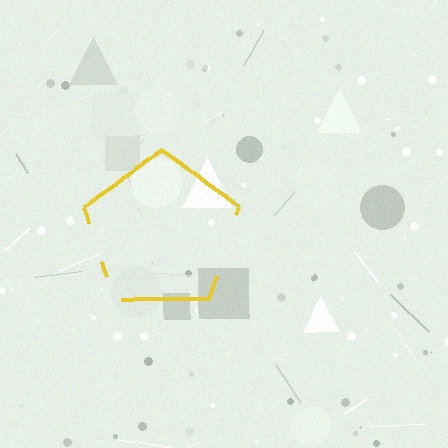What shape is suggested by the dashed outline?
The dashed outline suggests a pentagon.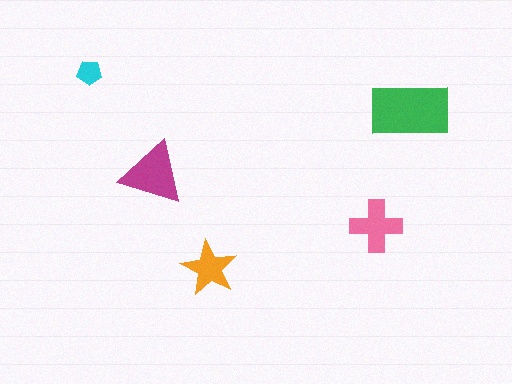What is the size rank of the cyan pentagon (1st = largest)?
5th.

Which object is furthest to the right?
The green rectangle is rightmost.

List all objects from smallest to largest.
The cyan pentagon, the orange star, the pink cross, the magenta triangle, the green rectangle.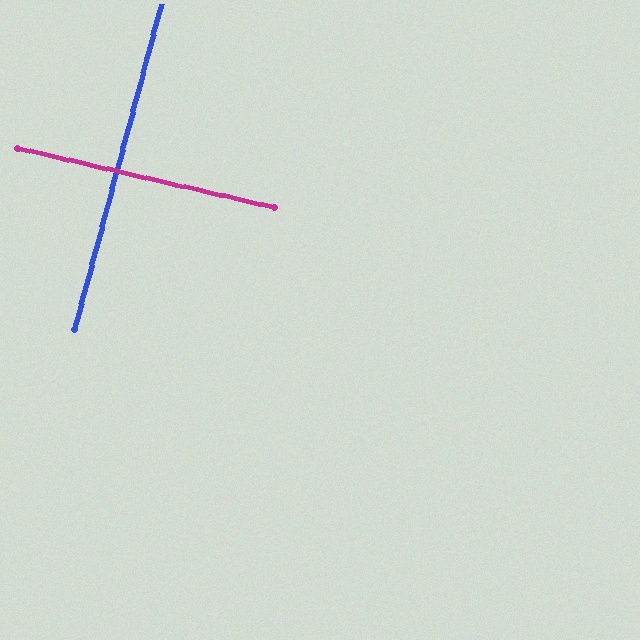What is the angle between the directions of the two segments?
Approximately 88 degrees.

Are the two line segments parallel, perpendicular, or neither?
Perpendicular — they meet at approximately 88°.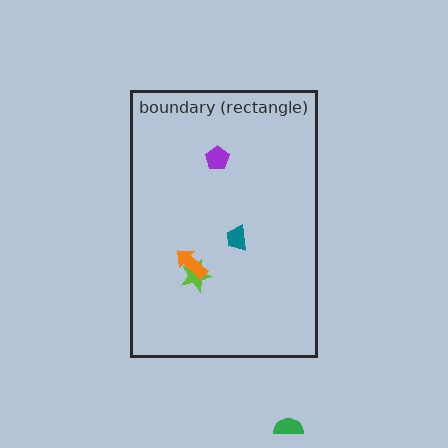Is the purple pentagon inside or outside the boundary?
Inside.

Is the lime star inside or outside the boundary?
Inside.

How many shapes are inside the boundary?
4 inside, 1 outside.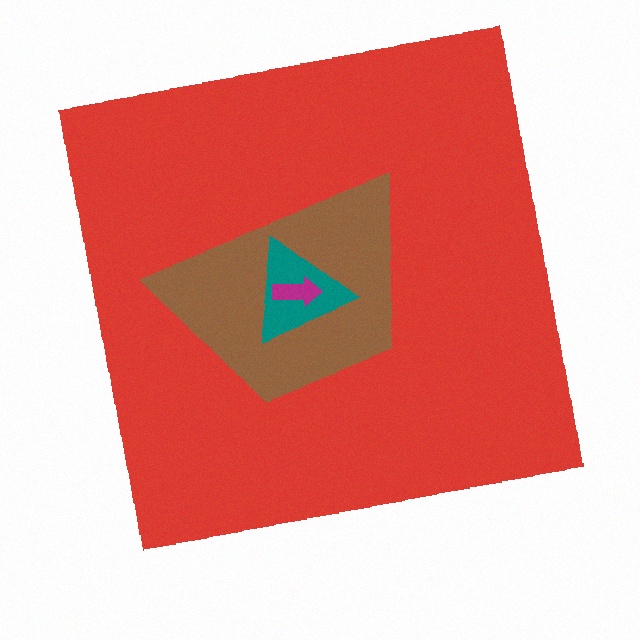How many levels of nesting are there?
4.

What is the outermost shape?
The red square.